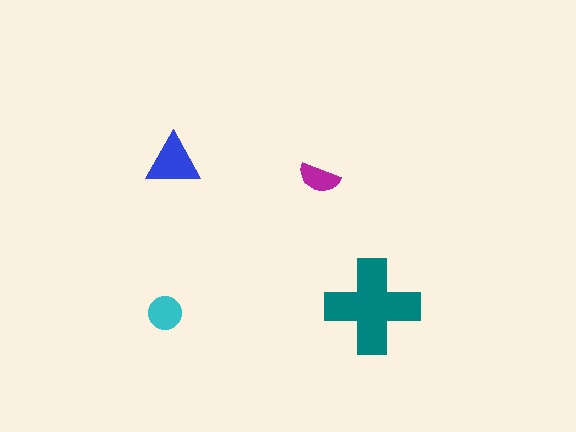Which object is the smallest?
The magenta semicircle.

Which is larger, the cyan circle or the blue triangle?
The blue triangle.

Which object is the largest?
The teal cross.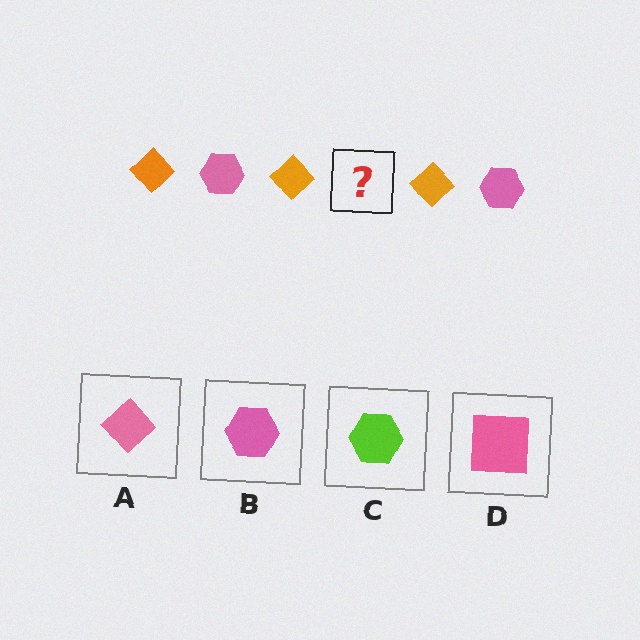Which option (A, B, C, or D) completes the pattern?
B.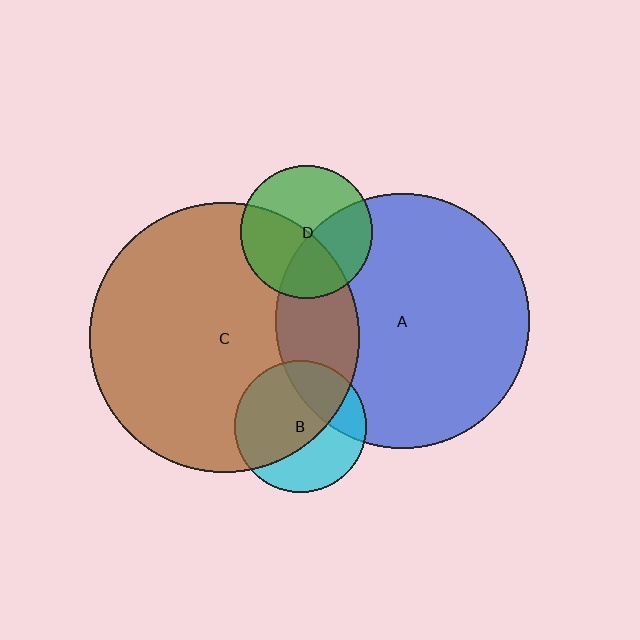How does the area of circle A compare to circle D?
Approximately 3.7 times.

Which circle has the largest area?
Circle C (brown).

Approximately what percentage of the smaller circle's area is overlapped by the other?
Approximately 40%.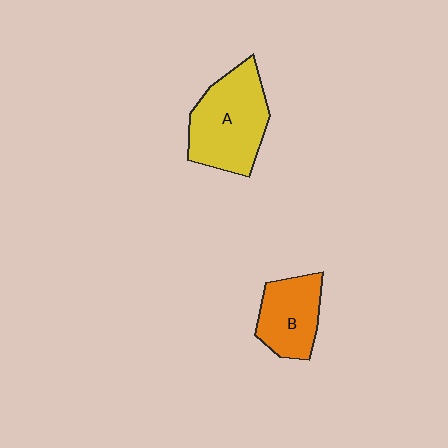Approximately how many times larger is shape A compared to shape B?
Approximately 1.5 times.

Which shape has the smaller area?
Shape B (orange).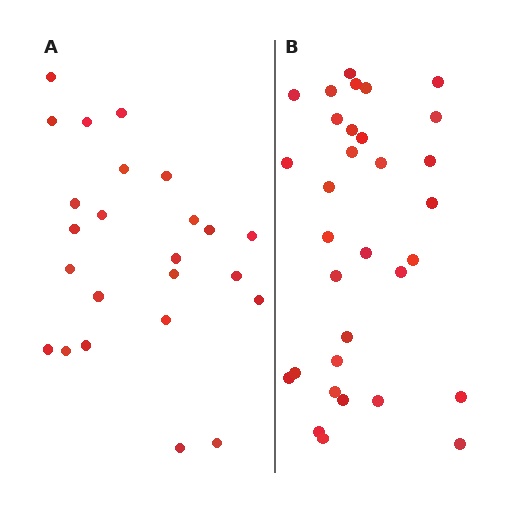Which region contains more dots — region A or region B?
Region B (the right region) has more dots.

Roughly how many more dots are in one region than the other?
Region B has roughly 8 or so more dots than region A.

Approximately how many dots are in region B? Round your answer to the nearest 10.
About 30 dots. (The exact count is 32, which rounds to 30.)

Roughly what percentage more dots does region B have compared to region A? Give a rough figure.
About 35% more.